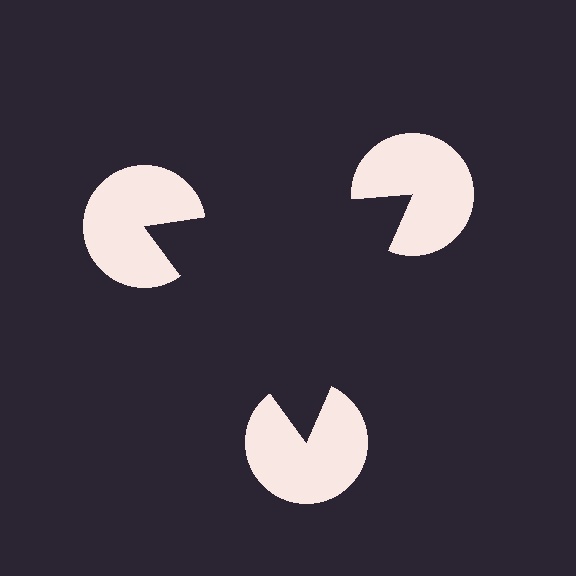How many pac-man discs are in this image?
There are 3 — one at each vertex of the illusory triangle.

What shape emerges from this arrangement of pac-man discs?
An illusory triangle — its edges are inferred from the aligned wedge cuts in the pac-man discs, not physically drawn.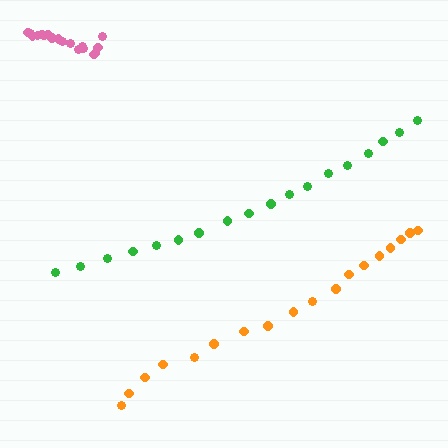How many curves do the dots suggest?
There are 3 distinct paths.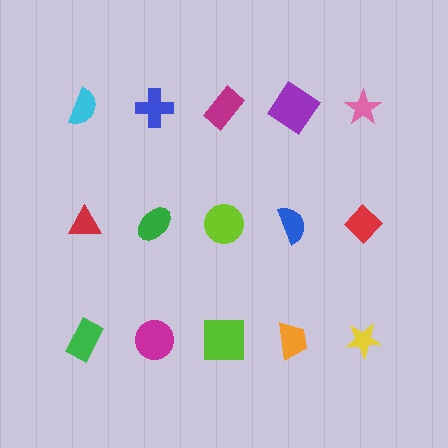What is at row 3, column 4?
An orange trapezoid.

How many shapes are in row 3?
5 shapes.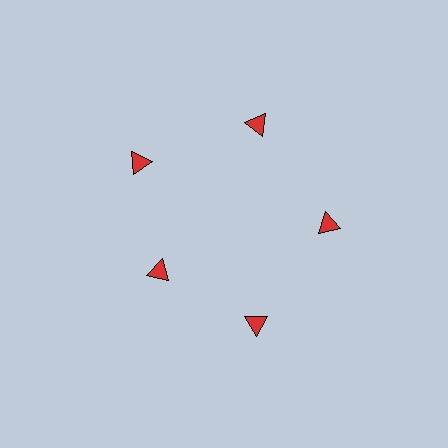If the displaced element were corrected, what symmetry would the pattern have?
It would have 5-fold rotational symmetry — the pattern would map onto itself every 72 degrees.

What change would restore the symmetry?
The symmetry would be restored by moving it outward, back onto the ring so that all 5 triangles sit at equal angles and equal distance from the center.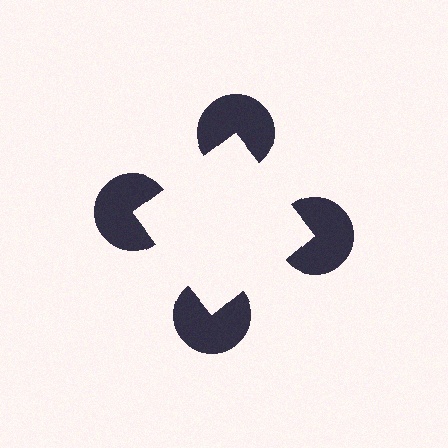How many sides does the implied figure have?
4 sides.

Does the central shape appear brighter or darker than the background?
It typically appears slightly brighter than the background, even though no actual brightness change is drawn.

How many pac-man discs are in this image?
There are 4 — one at each vertex of the illusory square.